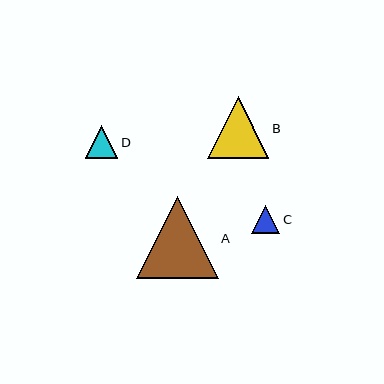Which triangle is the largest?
Triangle A is the largest with a size of approximately 82 pixels.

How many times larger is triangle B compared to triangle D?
Triangle B is approximately 1.9 times the size of triangle D.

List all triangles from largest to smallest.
From largest to smallest: A, B, D, C.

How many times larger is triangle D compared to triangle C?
Triangle D is approximately 1.2 times the size of triangle C.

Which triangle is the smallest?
Triangle C is the smallest with a size of approximately 28 pixels.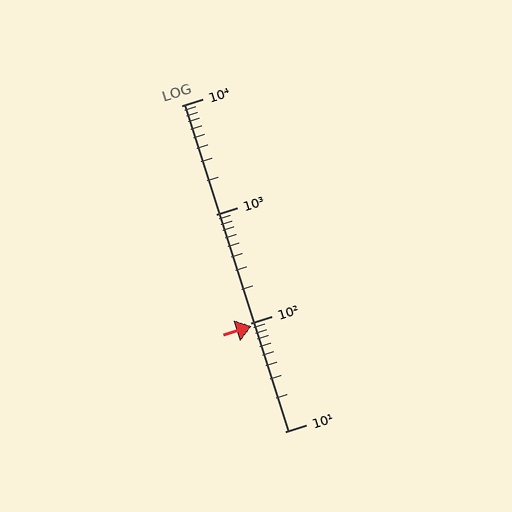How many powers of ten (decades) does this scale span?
The scale spans 3 decades, from 10 to 10000.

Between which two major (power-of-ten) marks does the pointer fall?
The pointer is between 10 and 100.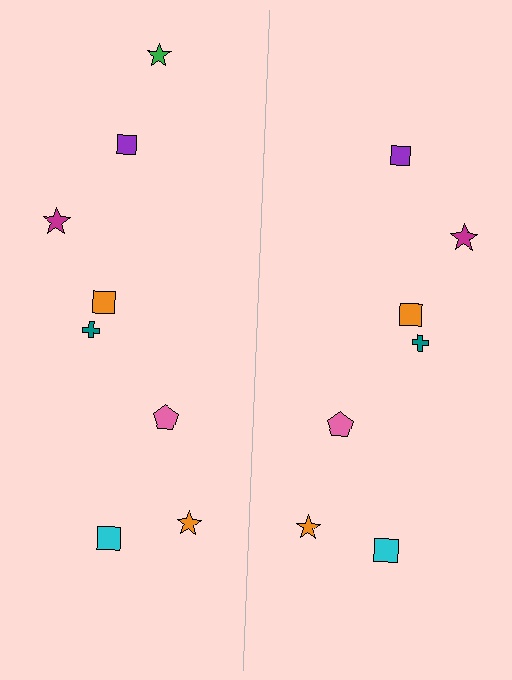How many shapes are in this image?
There are 15 shapes in this image.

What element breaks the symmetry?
A green star is missing from the right side.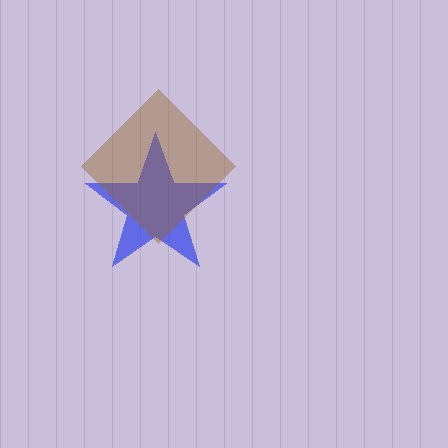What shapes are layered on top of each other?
The layered shapes are: a blue star, a brown diamond.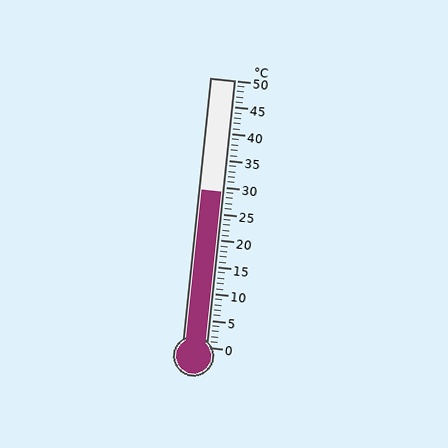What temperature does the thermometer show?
The thermometer shows approximately 29°C.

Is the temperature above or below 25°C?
The temperature is above 25°C.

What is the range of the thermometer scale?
The thermometer scale ranges from 0°C to 50°C.